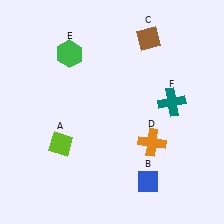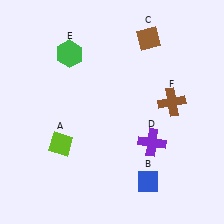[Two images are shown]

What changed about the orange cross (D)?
In Image 1, D is orange. In Image 2, it changed to purple.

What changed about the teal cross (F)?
In Image 1, F is teal. In Image 2, it changed to brown.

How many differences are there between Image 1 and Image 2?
There are 2 differences between the two images.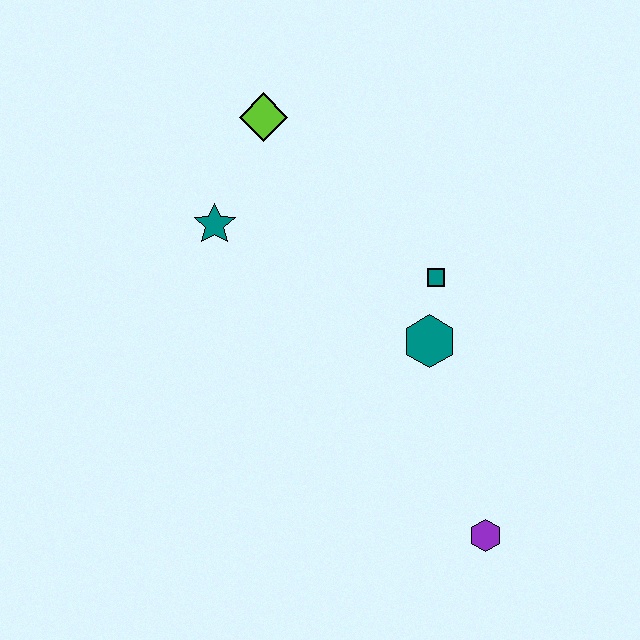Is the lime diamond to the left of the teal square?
Yes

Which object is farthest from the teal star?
The purple hexagon is farthest from the teal star.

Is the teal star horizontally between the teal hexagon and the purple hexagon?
No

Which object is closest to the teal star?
The lime diamond is closest to the teal star.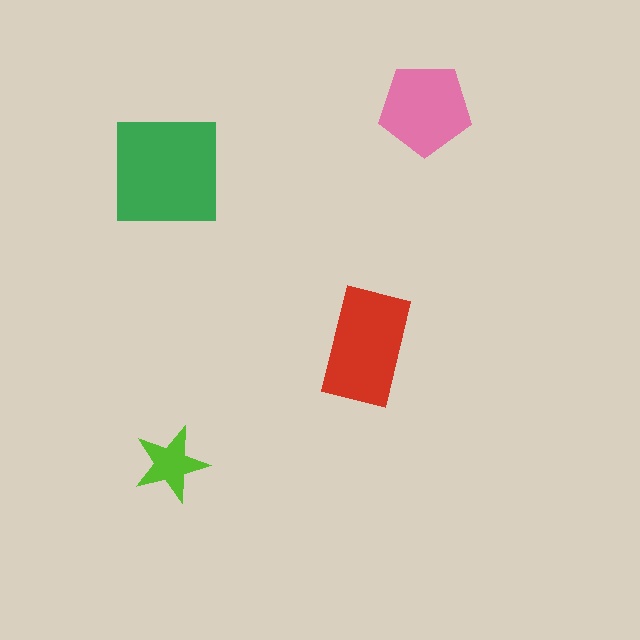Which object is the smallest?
The lime star.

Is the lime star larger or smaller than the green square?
Smaller.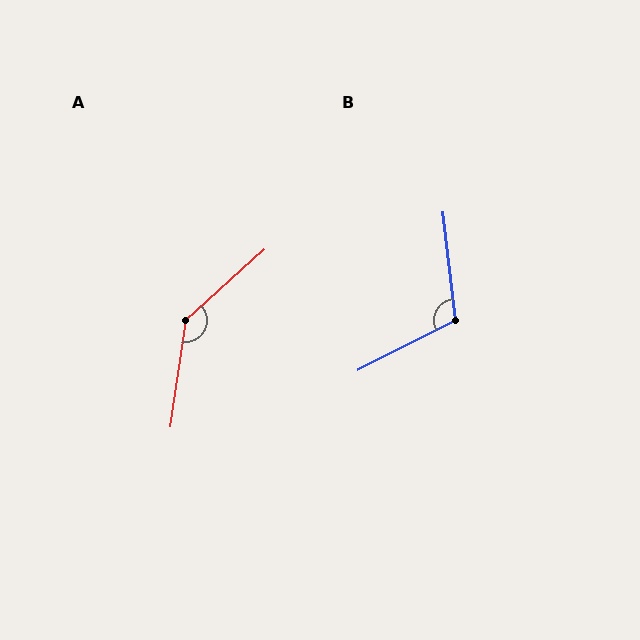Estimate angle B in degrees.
Approximately 111 degrees.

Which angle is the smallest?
B, at approximately 111 degrees.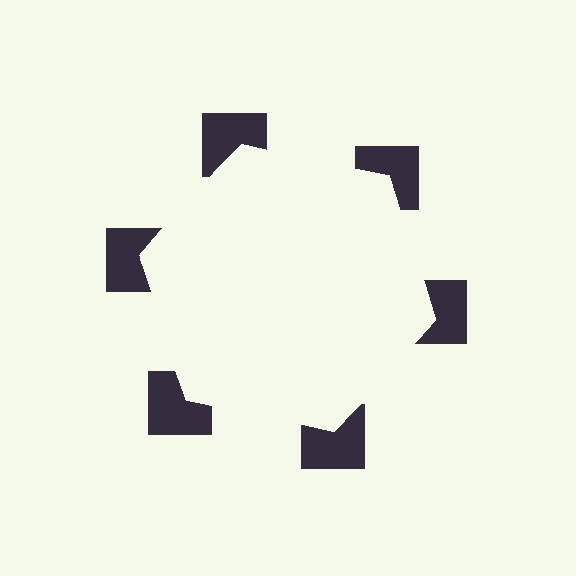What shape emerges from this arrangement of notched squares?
An illusory hexagon — its edges are inferred from the aligned wedge cuts in the notched squares, not physically drawn.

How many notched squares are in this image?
There are 6 — one at each vertex of the illusory hexagon.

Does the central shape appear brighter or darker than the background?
It typically appears slightly brighter than the background, even though no actual brightness change is drawn.